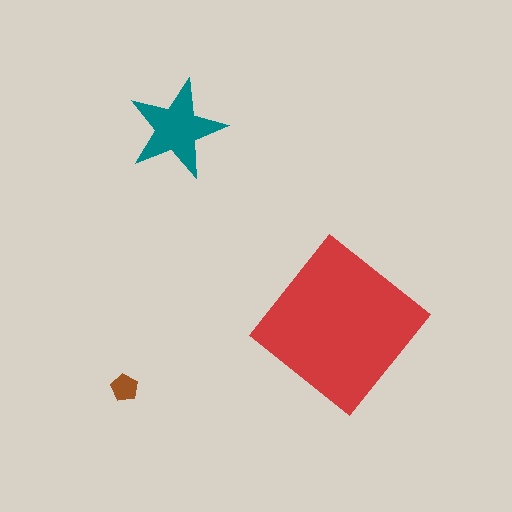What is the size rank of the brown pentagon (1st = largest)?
3rd.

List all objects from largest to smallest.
The red diamond, the teal star, the brown pentagon.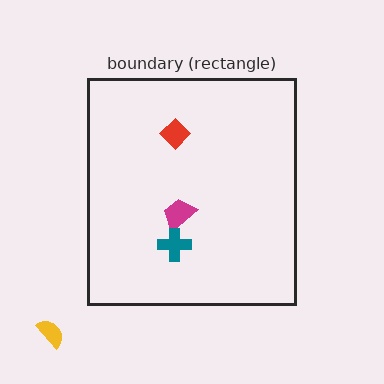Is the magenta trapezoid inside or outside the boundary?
Inside.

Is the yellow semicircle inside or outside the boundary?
Outside.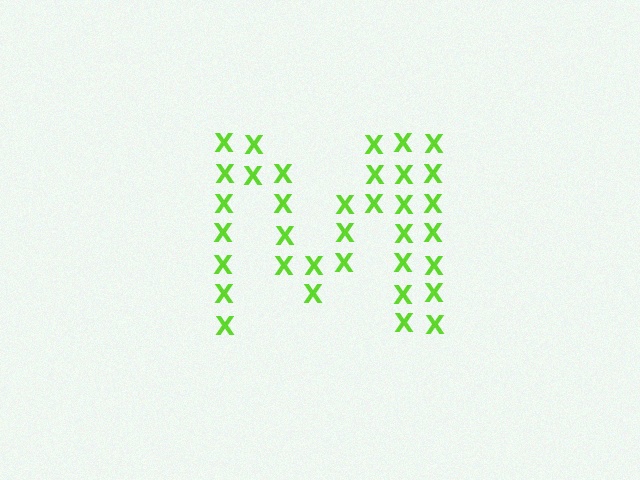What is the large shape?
The large shape is the letter M.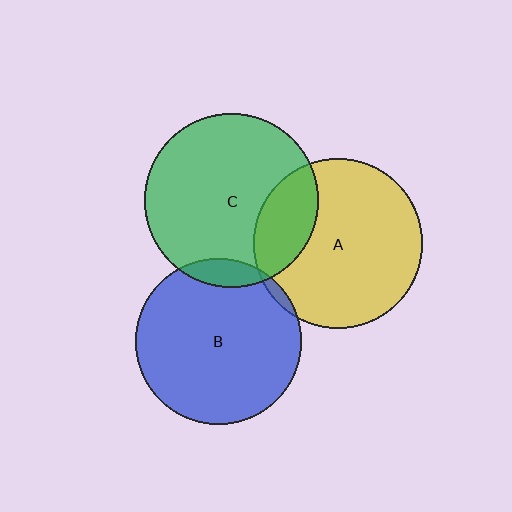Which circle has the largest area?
Circle C (green).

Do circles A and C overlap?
Yes.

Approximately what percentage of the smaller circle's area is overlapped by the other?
Approximately 20%.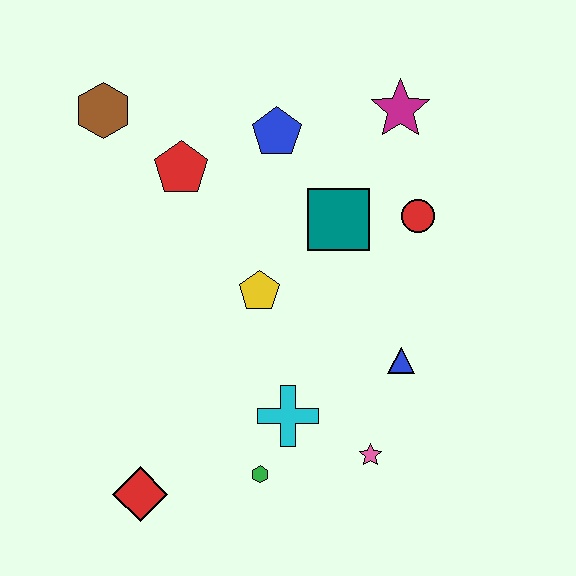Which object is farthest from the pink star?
The brown hexagon is farthest from the pink star.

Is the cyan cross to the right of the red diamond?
Yes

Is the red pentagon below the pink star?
No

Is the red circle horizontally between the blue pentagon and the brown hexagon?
No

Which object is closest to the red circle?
The teal square is closest to the red circle.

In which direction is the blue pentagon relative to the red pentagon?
The blue pentagon is to the right of the red pentagon.